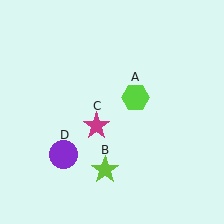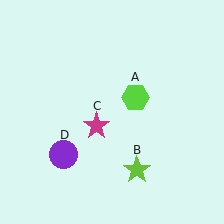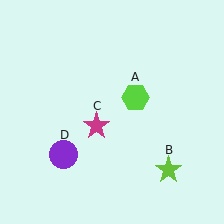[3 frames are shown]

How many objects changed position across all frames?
1 object changed position: lime star (object B).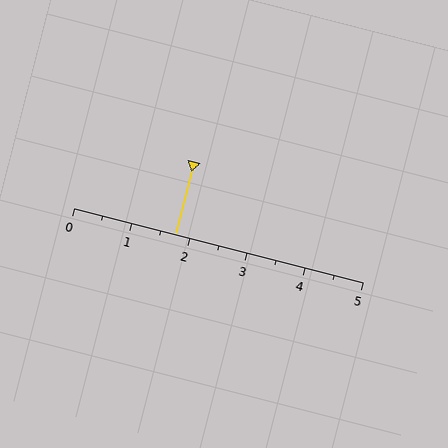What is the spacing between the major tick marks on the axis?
The major ticks are spaced 1 apart.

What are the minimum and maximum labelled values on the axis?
The axis runs from 0 to 5.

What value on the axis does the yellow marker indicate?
The marker indicates approximately 1.8.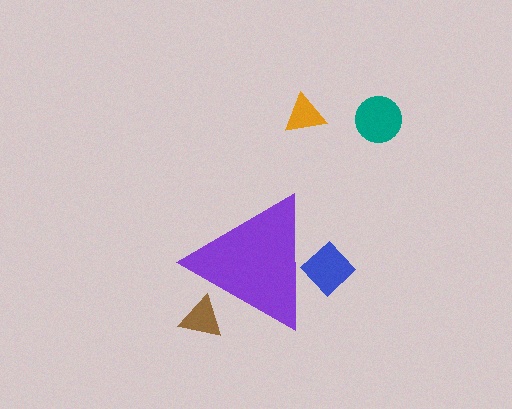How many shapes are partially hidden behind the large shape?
2 shapes are partially hidden.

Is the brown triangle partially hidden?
Yes, the brown triangle is partially hidden behind the purple triangle.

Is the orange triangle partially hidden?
No, the orange triangle is fully visible.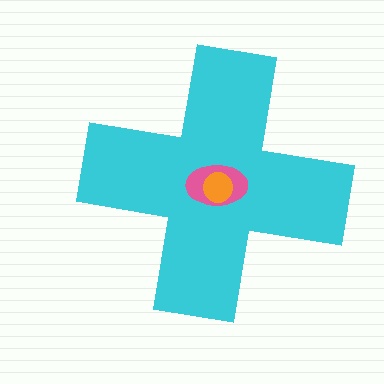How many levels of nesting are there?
3.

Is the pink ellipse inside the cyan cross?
Yes.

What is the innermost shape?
The orange circle.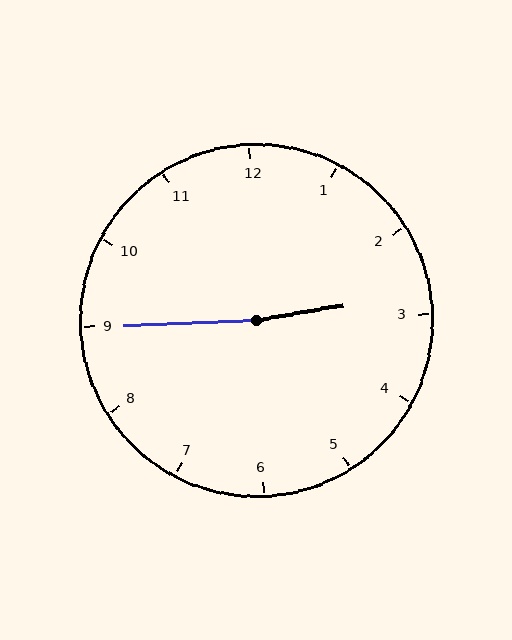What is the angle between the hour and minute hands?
Approximately 172 degrees.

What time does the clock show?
2:45.